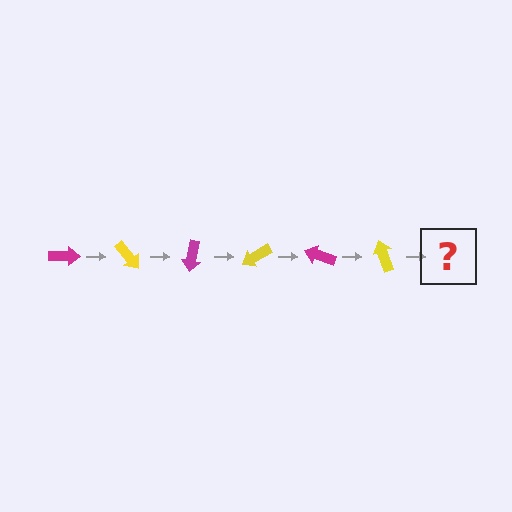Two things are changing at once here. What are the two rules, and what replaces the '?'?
The two rules are that it rotates 50 degrees each step and the color cycles through magenta and yellow. The '?' should be a magenta arrow, rotated 300 degrees from the start.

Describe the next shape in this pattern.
It should be a magenta arrow, rotated 300 degrees from the start.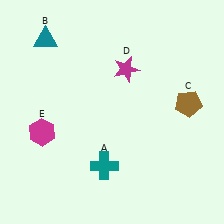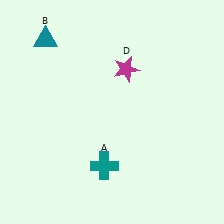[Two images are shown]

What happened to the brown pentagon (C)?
The brown pentagon (C) was removed in Image 2. It was in the top-right area of Image 1.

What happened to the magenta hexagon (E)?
The magenta hexagon (E) was removed in Image 2. It was in the bottom-left area of Image 1.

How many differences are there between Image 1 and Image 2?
There are 2 differences between the two images.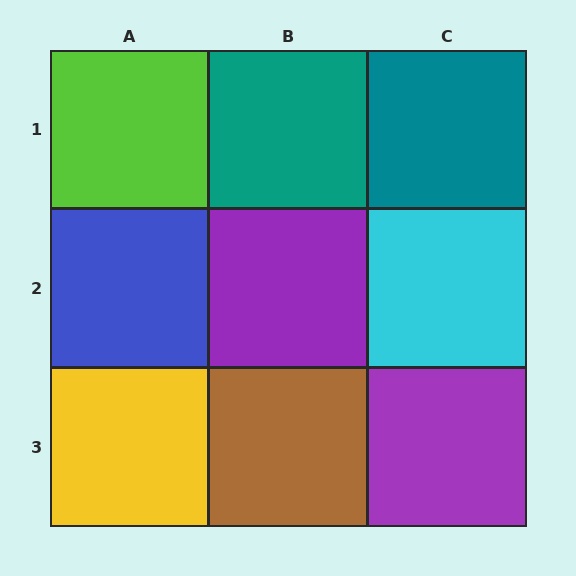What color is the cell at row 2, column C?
Cyan.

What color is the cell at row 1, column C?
Teal.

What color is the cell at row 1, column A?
Lime.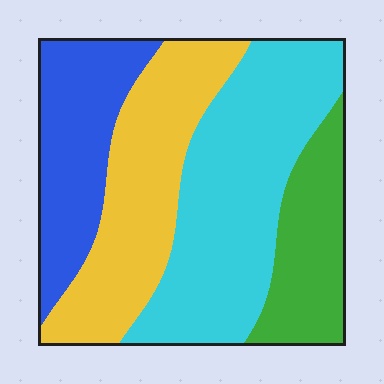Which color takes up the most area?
Cyan, at roughly 35%.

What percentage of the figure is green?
Green covers 16% of the figure.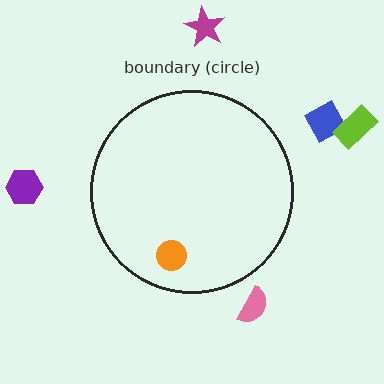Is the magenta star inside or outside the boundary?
Outside.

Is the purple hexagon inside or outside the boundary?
Outside.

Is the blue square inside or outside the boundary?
Outside.